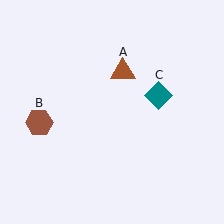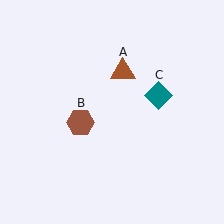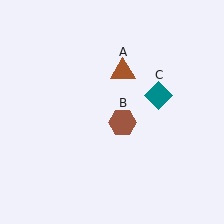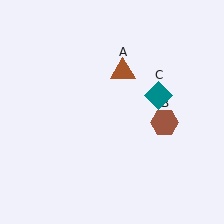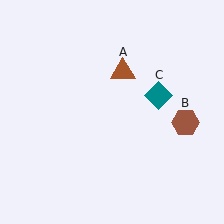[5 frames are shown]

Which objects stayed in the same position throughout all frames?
Brown triangle (object A) and teal diamond (object C) remained stationary.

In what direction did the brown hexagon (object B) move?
The brown hexagon (object B) moved right.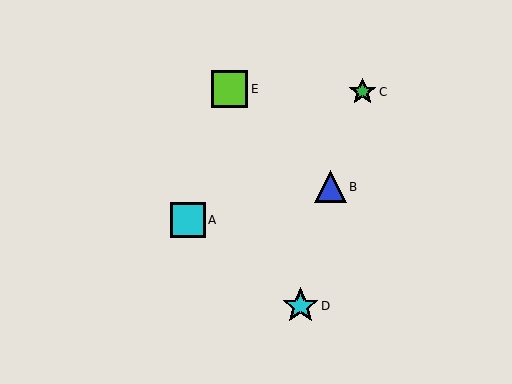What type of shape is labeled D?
Shape D is a cyan star.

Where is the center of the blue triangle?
The center of the blue triangle is at (330, 187).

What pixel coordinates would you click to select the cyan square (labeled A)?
Click at (188, 220) to select the cyan square A.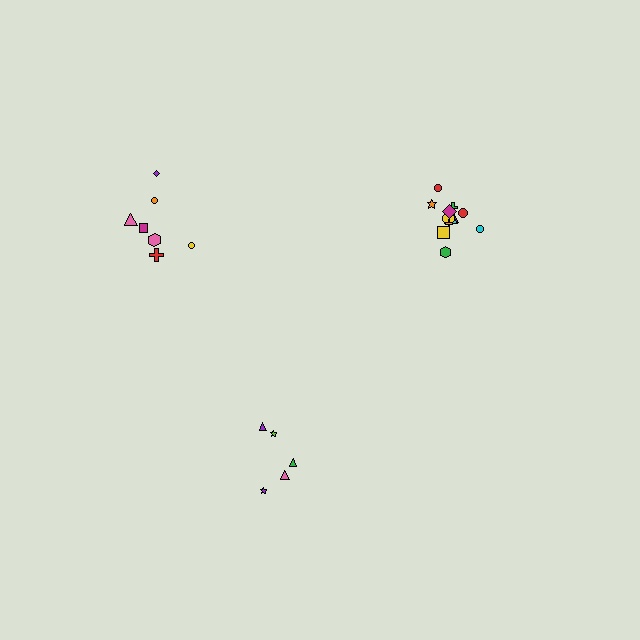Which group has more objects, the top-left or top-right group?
The top-right group.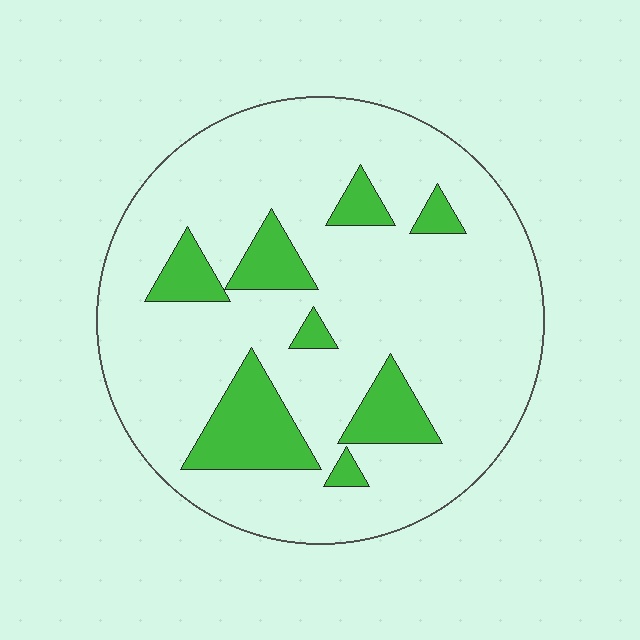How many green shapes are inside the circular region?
8.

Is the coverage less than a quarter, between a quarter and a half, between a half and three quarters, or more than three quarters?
Less than a quarter.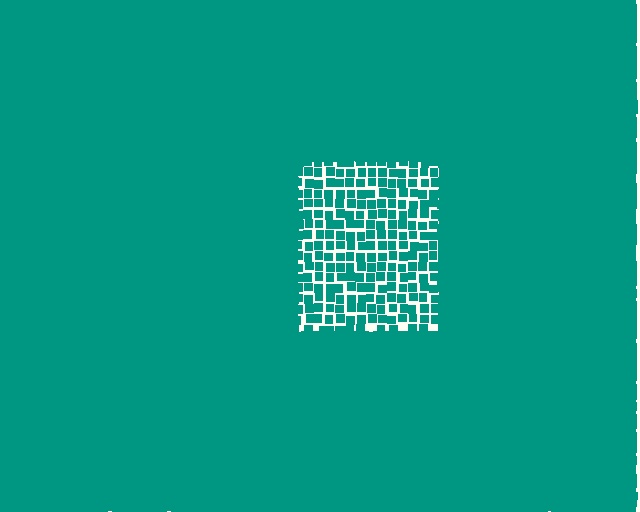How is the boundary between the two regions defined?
The boundary is defined by a change in element density (approximately 3.1x ratio). All elements are the same color, size, and shape.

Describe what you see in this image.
The image contains small teal elements arranged at two different densities. A rectangle-shaped region is visible where the elements are less densely packed than the surrounding area.